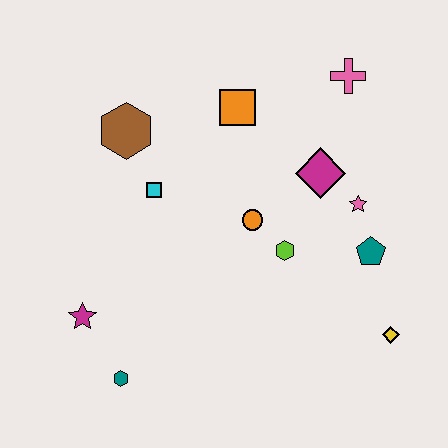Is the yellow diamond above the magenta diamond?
No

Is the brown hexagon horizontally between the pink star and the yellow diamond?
No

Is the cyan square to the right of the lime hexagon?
No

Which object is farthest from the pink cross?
The teal hexagon is farthest from the pink cross.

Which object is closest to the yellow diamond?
The teal pentagon is closest to the yellow diamond.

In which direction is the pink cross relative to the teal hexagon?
The pink cross is above the teal hexagon.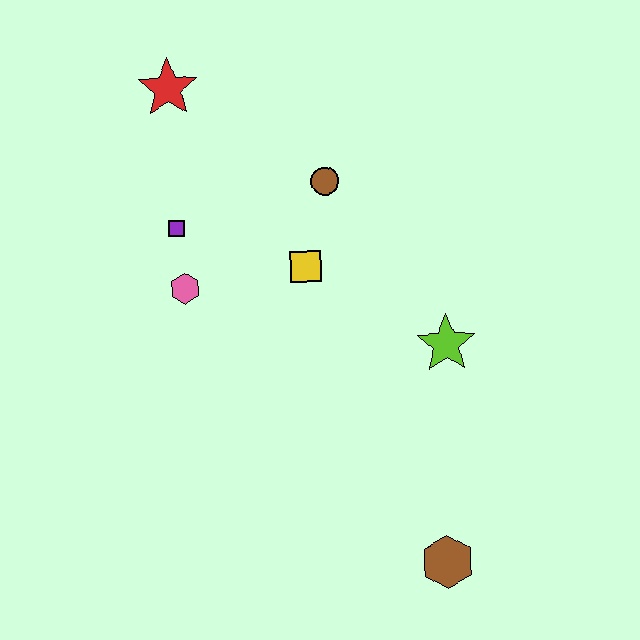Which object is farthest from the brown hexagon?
The red star is farthest from the brown hexagon.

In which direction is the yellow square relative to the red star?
The yellow square is below the red star.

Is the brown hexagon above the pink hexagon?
No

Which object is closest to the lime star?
The yellow square is closest to the lime star.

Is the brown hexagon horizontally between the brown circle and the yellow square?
No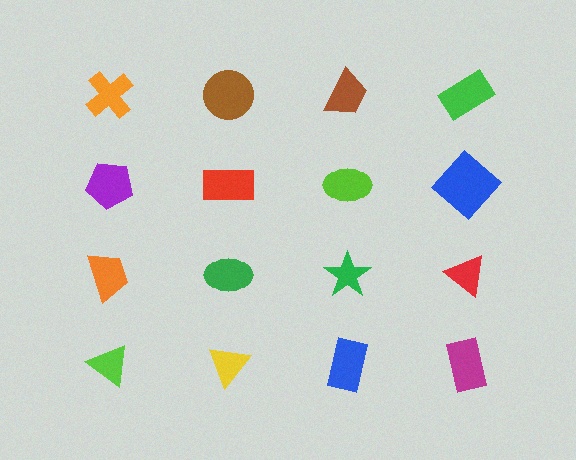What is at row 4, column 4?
A magenta rectangle.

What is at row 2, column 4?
A blue diamond.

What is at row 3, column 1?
An orange trapezoid.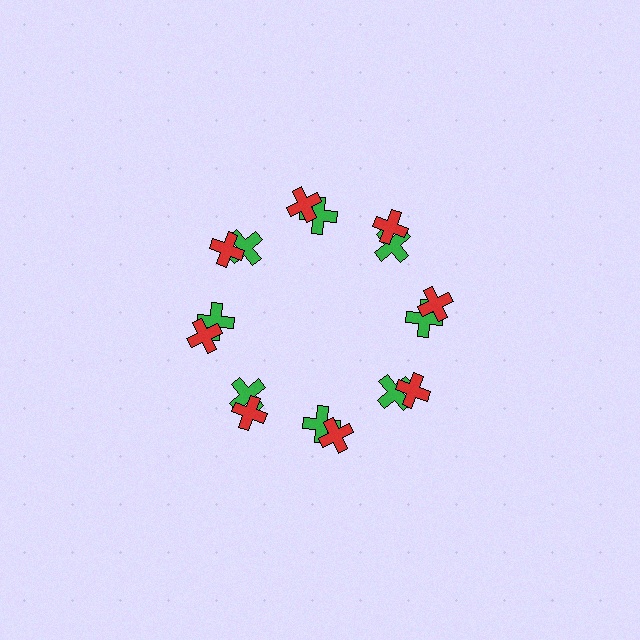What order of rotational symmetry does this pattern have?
This pattern has 8-fold rotational symmetry.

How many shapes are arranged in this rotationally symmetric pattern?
There are 16 shapes, arranged in 8 groups of 2.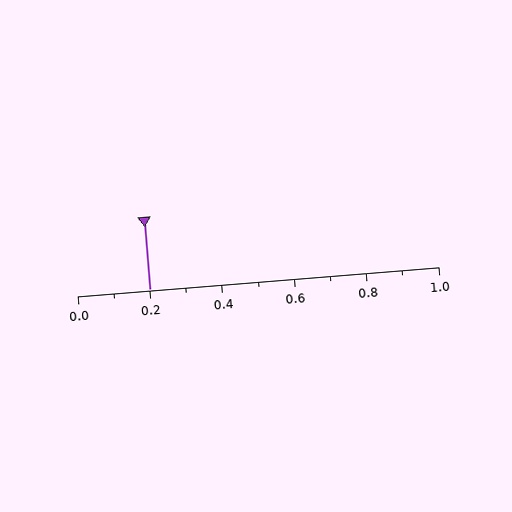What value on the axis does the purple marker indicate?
The marker indicates approximately 0.2.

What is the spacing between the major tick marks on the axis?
The major ticks are spaced 0.2 apart.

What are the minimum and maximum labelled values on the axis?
The axis runs from 0.0 to 1.0.